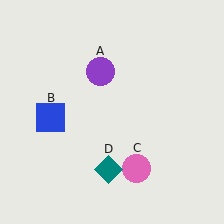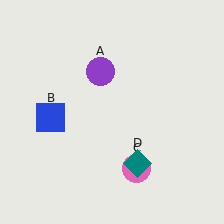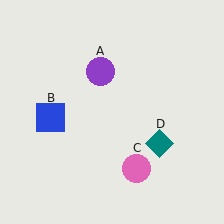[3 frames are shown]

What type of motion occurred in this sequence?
The teal diamond (object D) rotated counterclockwise around the center of the scene.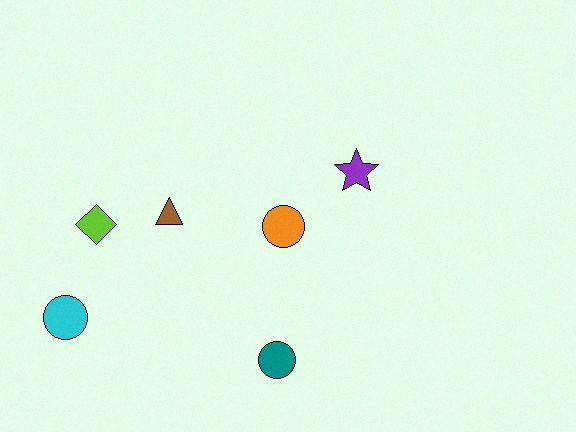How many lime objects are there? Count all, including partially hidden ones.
There is 1 lime object.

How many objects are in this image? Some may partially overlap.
There are 6 objects.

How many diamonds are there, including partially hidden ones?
There is 1 diamond.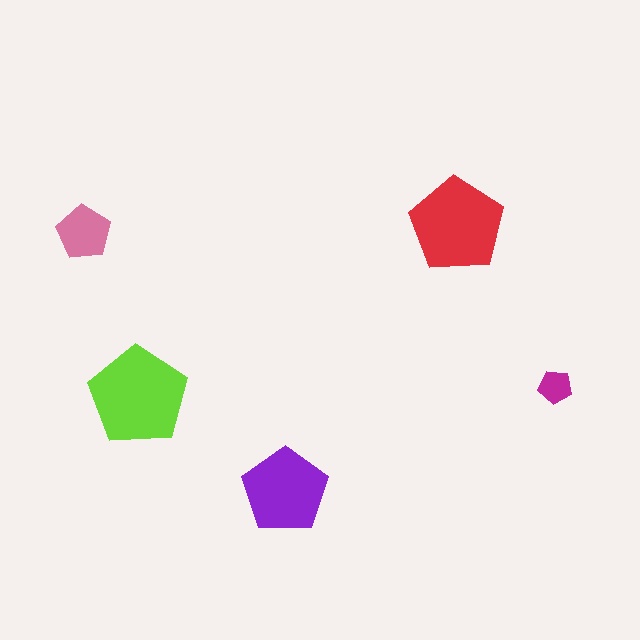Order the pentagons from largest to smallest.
the lime one, the red one, the purple one, the pink one, the magenta one.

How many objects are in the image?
There are 5 objects in the image.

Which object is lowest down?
The purple pentagon is bottommost.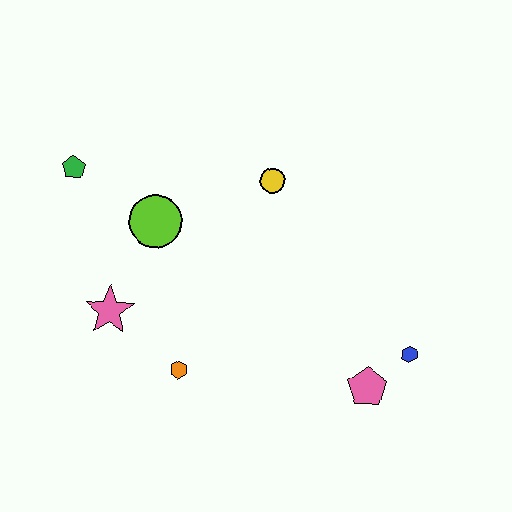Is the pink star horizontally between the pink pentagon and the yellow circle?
No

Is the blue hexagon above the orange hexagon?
Yes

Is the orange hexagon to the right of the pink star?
Yes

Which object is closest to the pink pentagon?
The blue hexagon is closest to the pink pentagon.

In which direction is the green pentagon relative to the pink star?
The green pentagon is above the pink star.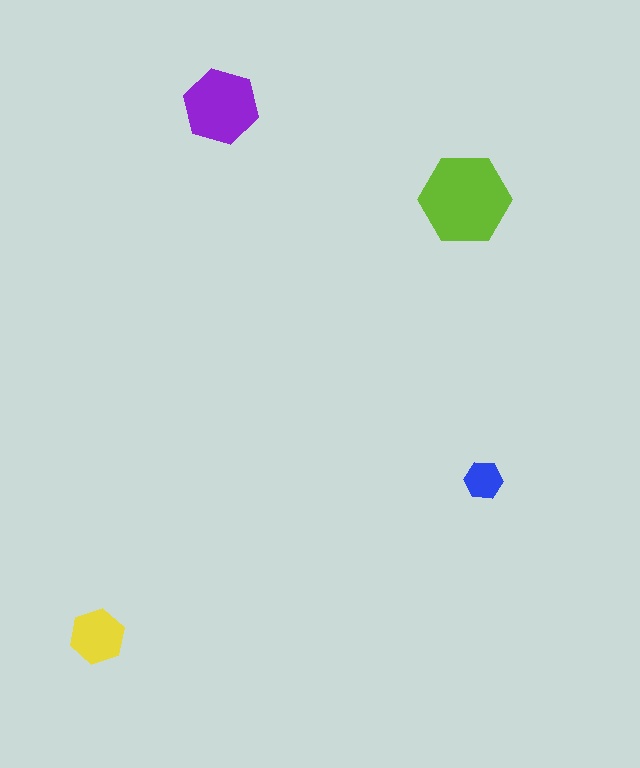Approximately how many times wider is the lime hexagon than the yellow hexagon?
About 1.5 times wider.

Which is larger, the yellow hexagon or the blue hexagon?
The yellow one.